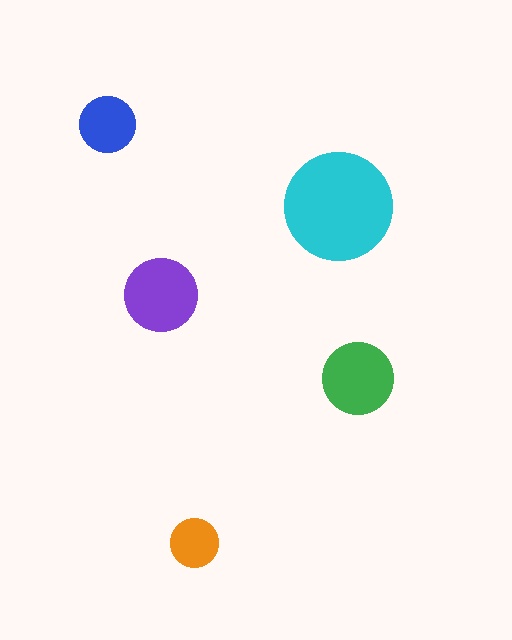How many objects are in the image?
There are 5 objects in the image.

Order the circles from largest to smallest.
the cyan one, the purple one, the green one, the blue one, the orange one.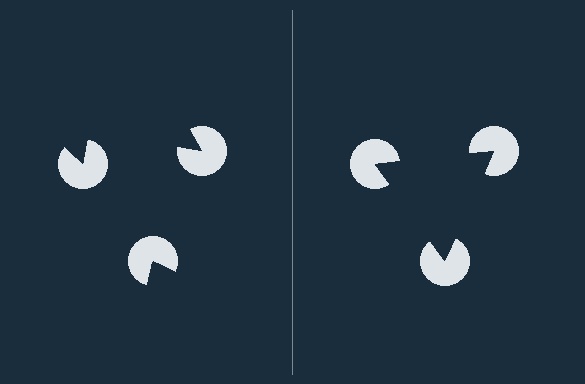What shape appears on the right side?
An illusory triangle.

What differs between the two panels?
The pac-man discs are positioned identically on both sides; only the wedge orientations differ. On the right they align to a triangle; on the left they are misaligned.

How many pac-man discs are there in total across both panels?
6 — 3 on each side.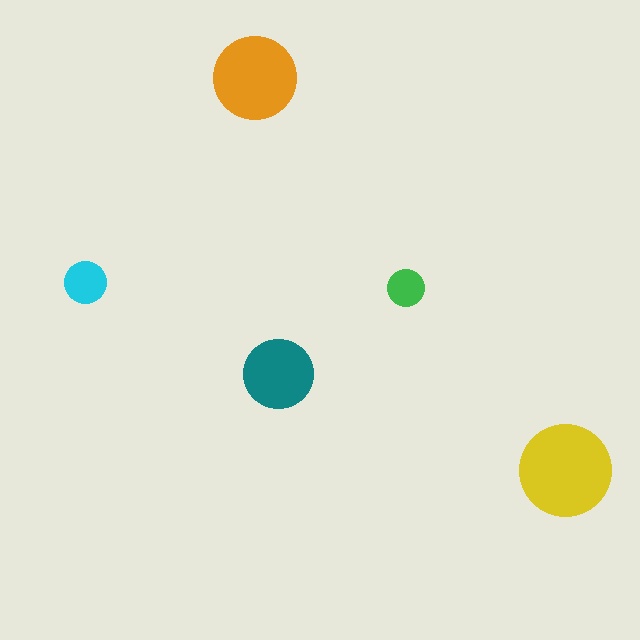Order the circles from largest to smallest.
the yellow one, the orange one, the teal one, the cyan one, the green one.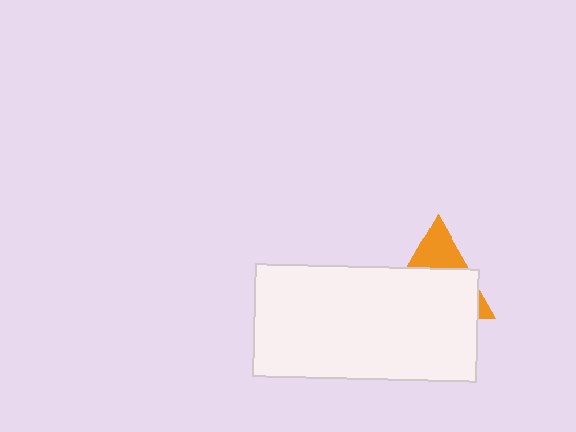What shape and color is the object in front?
The object in front is a white rectangle.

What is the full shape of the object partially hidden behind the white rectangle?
The partially hidden object is an orange triangle.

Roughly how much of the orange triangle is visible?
A small part of it is visible (roughly 31%).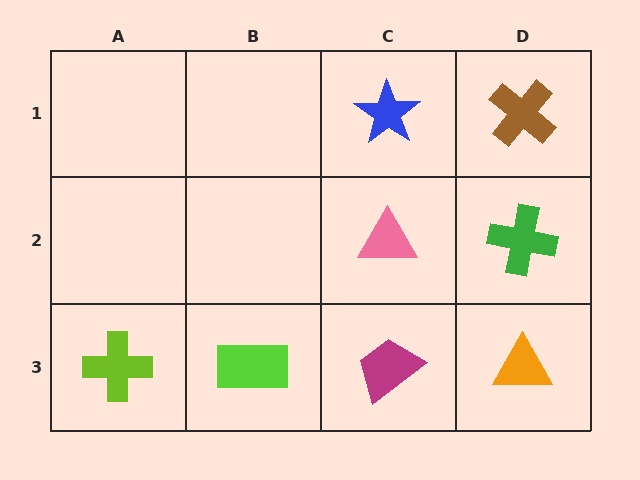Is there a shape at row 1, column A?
No, that cell is empty.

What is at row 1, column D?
A brown cross.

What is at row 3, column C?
A magenta trapezoid.